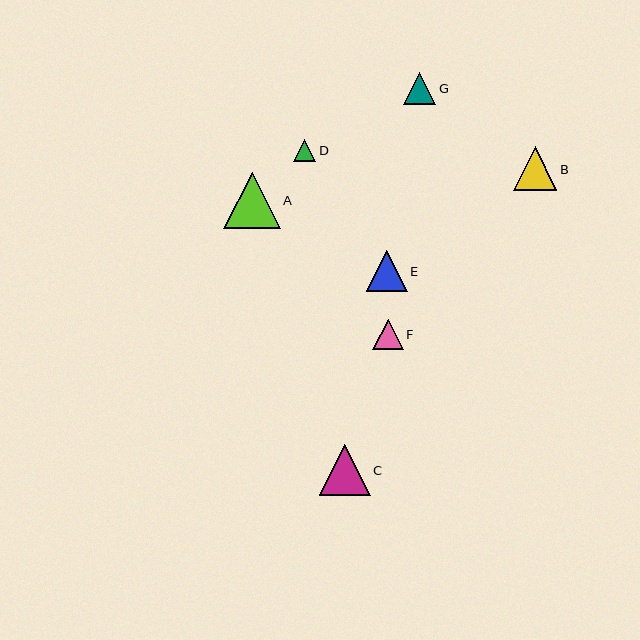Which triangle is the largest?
Triangle A is the largest with a size of approximately 56 pixels.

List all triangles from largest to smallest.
From largest to smallest: A, C, B, E, G, F, D.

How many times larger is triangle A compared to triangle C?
Triangle A is approximately 1.1 times the size of triangle C.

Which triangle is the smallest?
Triangle D is the smallest with a size of approximately 22 pixels.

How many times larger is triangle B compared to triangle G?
Triangle B is approximately 1.4 times the size of triangle G.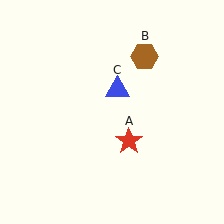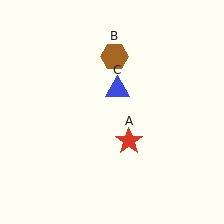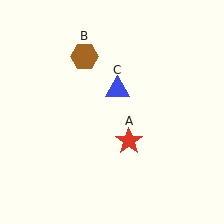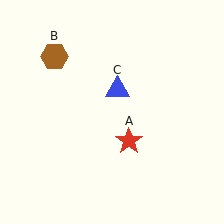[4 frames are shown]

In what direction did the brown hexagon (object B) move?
The brown hexagon (object B) moved left.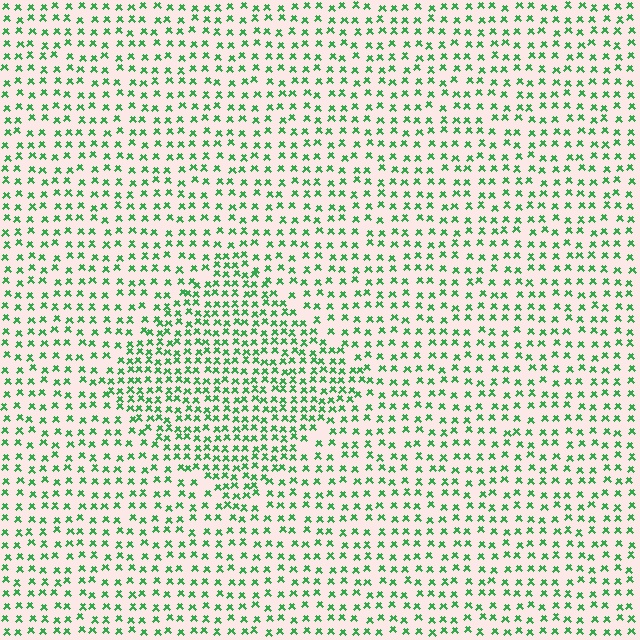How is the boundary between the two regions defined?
The boundary is defined by a change in element density (approximately 1.7x ratio). All elements are the same color, size, and shape.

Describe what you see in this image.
The image contains small green elements arranged at two different densities. A diamond-shaped region is visible where the elements are more densely packed than the surrounding area.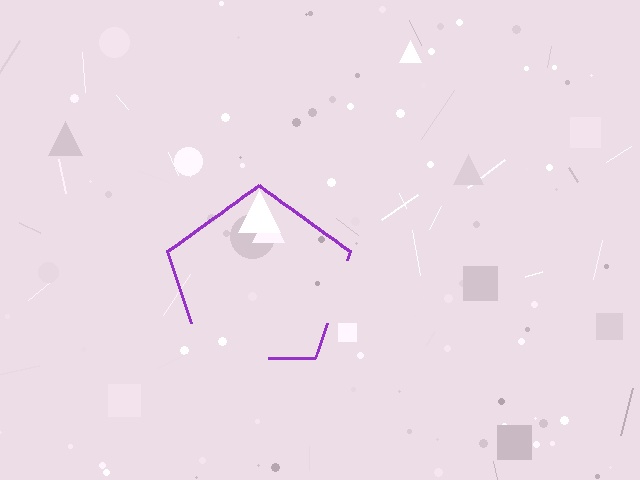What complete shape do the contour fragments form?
The contour fragments form a pentagon.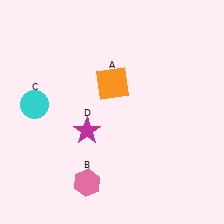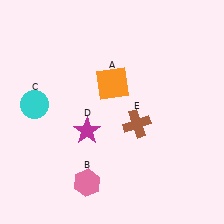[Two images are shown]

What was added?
A brown cross (E) was added in Image 2.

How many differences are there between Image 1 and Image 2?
There is 1 difference between the two images.